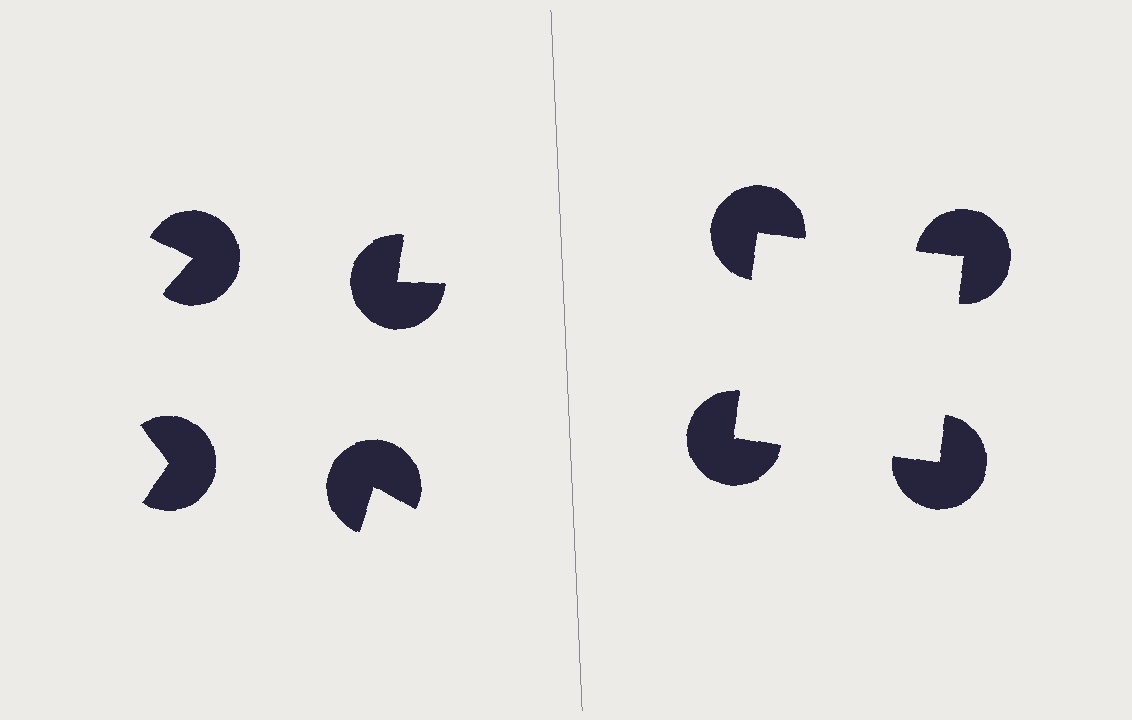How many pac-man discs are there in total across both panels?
8 — 4 on each side.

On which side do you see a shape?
An illusory square appears on the right side. On the left side the wedge cuts are rotated, so no coherent shape forms.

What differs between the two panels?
The pac-man discs are positioned identically on both sides; only the wedge orientations differ. On the right they align to a square; on the left they are misaligned.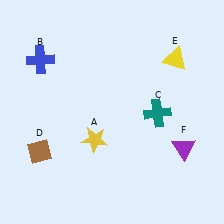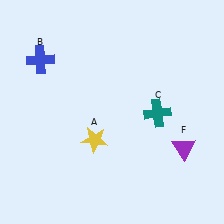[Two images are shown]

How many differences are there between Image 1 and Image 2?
There are 2 differences between the two images.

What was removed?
The brown diamond (D), the yellow triangle (E) were removed in Image 2.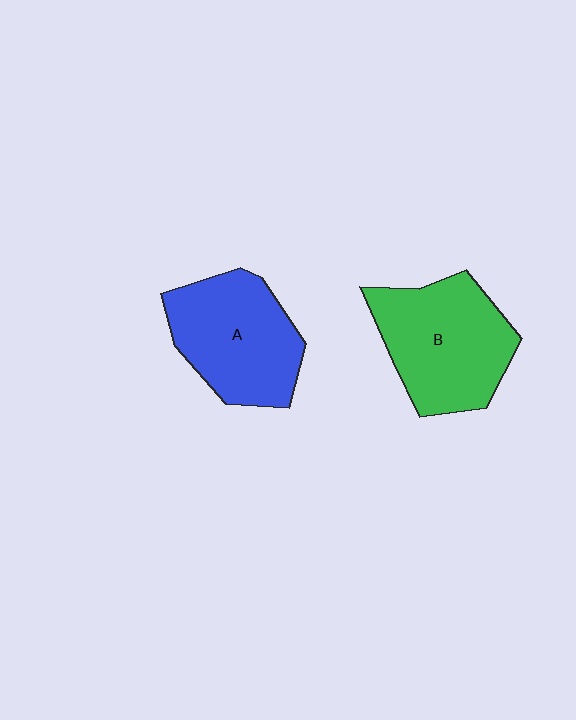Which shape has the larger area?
Shape B (green).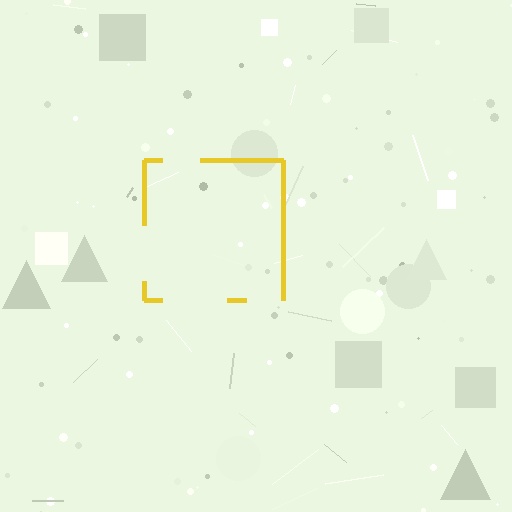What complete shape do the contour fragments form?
The contour fragments form a square.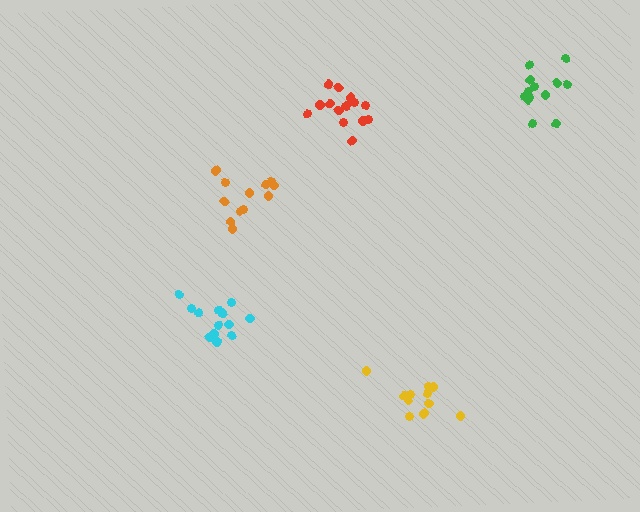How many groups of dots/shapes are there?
There are 5 groups.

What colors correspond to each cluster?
The clusters are colored: orange, red, yellow, green, cyan.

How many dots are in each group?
Group 1: 12 dots, Group 2: 15 dots, Group 3: 11 dots, Group 4: 13 dots, Group 5: 14 dots (65 total).